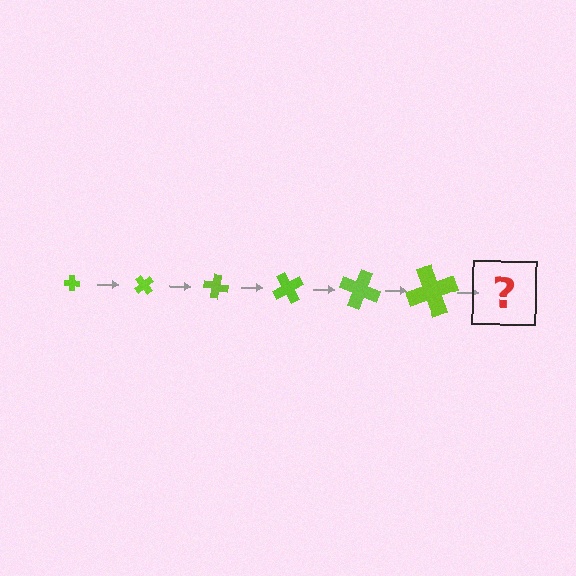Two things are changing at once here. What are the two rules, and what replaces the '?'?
The two rules are that the cross grows larger each step and it rotates 50 degrees each step. The '?' should be a cross, larger than the previous one and rotated 300 degrees from the start.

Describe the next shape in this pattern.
It should be a cross, larger than the previous one and rotated 300 degrees from the start.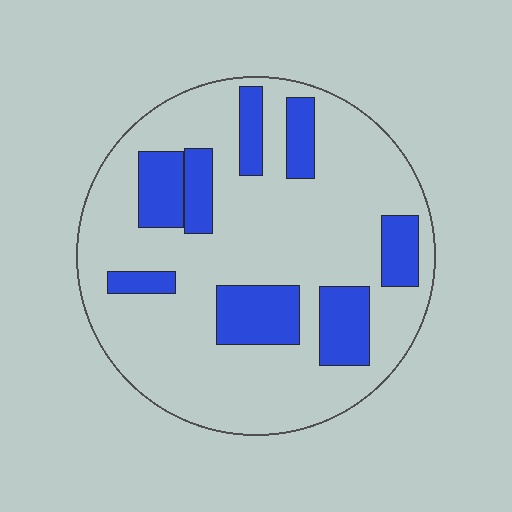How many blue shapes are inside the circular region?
8.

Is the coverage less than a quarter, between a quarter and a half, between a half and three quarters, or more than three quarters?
Less than a quarter.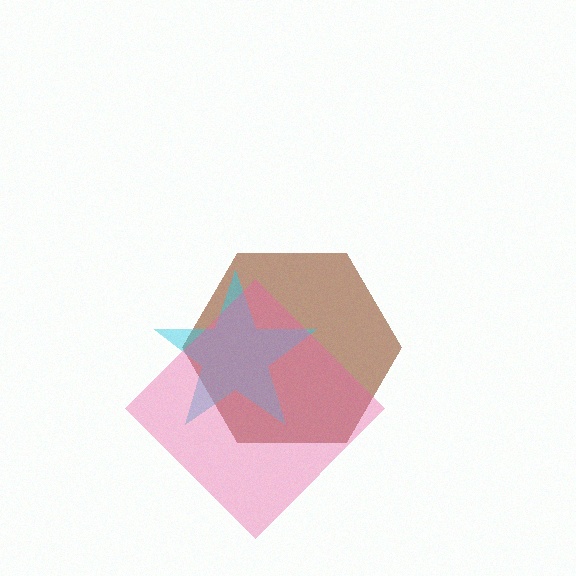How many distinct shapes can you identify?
There are 3 distinct shapes: a brown hexagon, a cyan star, a pink diamond.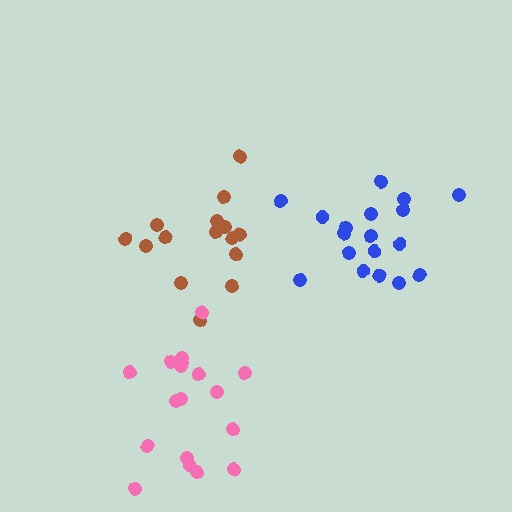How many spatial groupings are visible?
There are 3 spatial groupings.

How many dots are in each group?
Group 1: 15 dots, Group 2: 18 dots, Group 3: 18 dots (51 total).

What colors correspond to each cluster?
The clusters are colored: brown, pink, blue.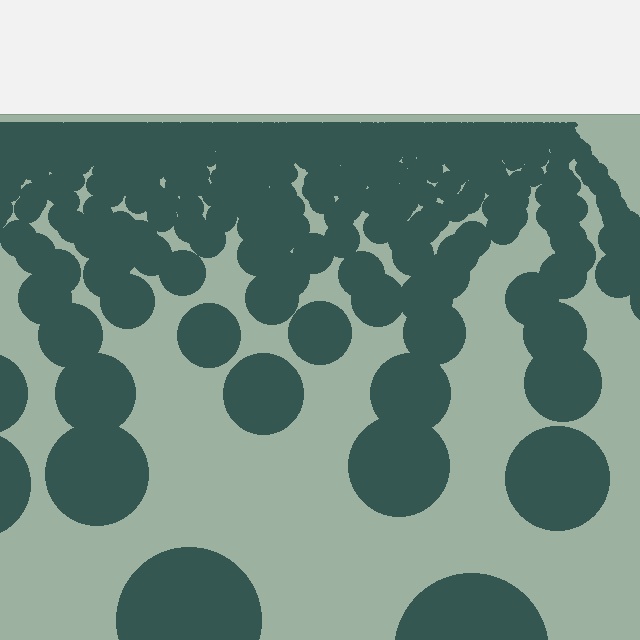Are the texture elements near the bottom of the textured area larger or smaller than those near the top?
Larger. Near the bottom, elements are closer to the viewer and appear at a bigger on-screen size.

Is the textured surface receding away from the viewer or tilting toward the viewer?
The surface is receding away from the viewer. Texture elements get smaller and denser toward the top.